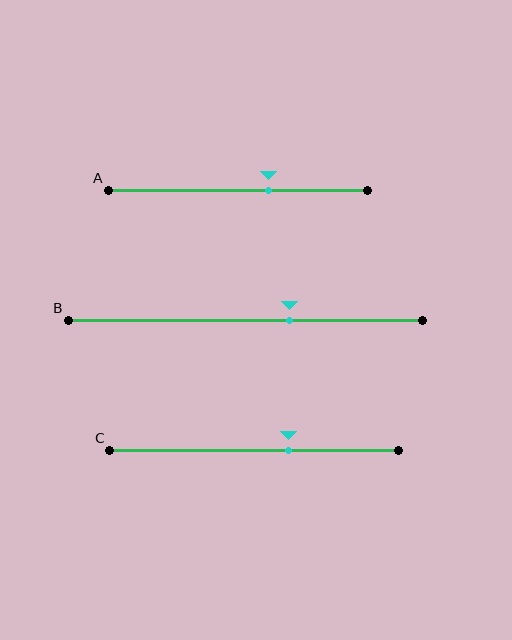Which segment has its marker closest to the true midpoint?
Segment A has its marker closest to the true midpoint.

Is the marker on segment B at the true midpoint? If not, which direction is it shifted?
No, the marker on segment B is shifted to the right by about 12% of the segment length.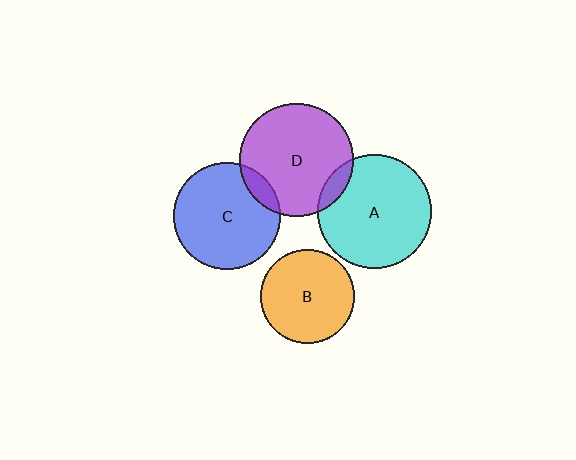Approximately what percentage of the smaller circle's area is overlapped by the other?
Approximately 10%.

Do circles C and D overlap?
Yes.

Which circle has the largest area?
Circle D (purple).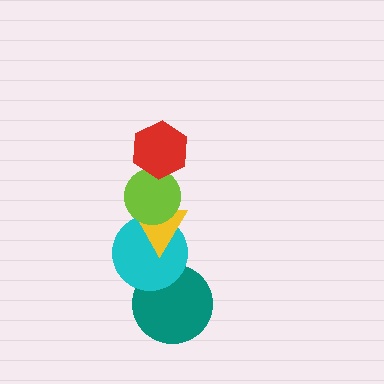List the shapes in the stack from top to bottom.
From top to bottom: the red hexagon, the lime circle, the yellow triangle, the cyan circle, the teal circle.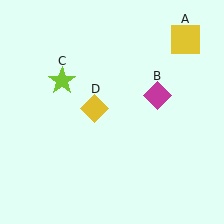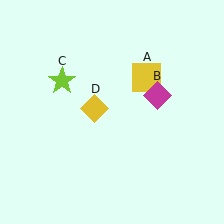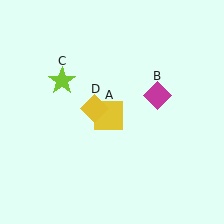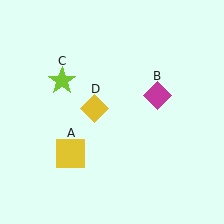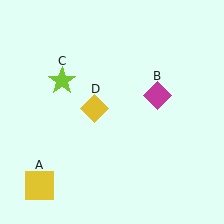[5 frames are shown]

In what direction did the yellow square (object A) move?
The yellow square (object A) moved down and to the left.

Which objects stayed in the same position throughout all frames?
Magenta diamond (object B) and lime star (object C) and yellow diamond (object D) remained stationary.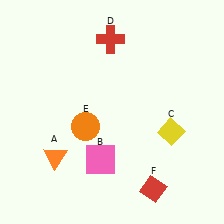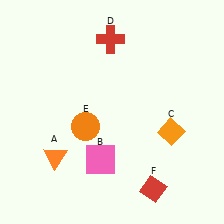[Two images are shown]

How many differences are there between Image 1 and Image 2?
There is 1 difference between the two images.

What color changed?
The diamond (C) changed from yellow in Image 1 to orange in Image 2.